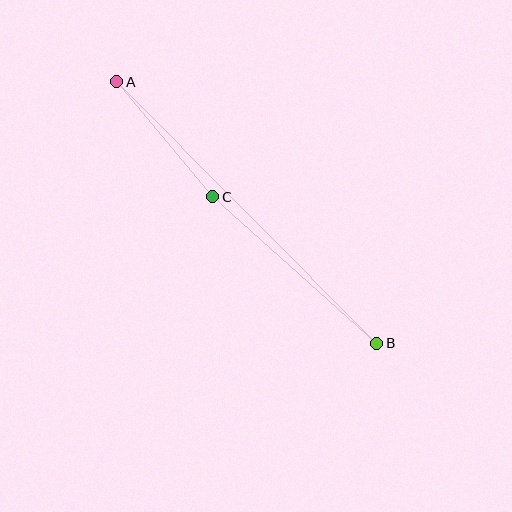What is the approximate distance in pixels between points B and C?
The distance between B and C is approximately 220 pixels.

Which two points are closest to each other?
Points A and C are closest to each other.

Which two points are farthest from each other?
Points A and B are farthest from each other.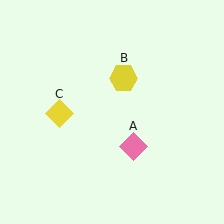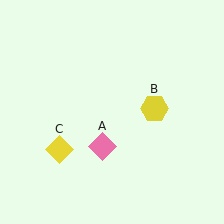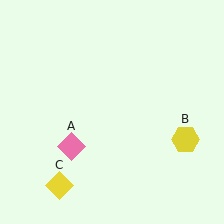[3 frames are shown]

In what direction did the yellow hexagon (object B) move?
The yellow hexagon (object B) moved down and to the right.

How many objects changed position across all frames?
3 objects changed position: pink diamond (object A), yellow hexagon (object B), yellow diamond (object C).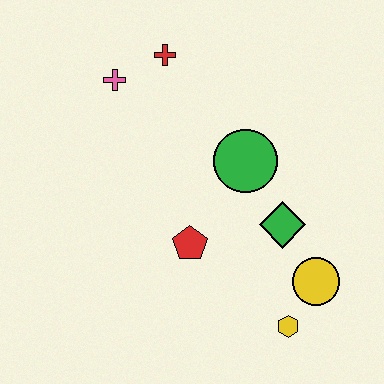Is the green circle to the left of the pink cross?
No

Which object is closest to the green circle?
The green diamond is closest to the green circle.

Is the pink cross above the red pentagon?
Yes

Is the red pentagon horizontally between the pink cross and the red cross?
No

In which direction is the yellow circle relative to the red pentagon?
The yellow circle is to the right of the red pentagon.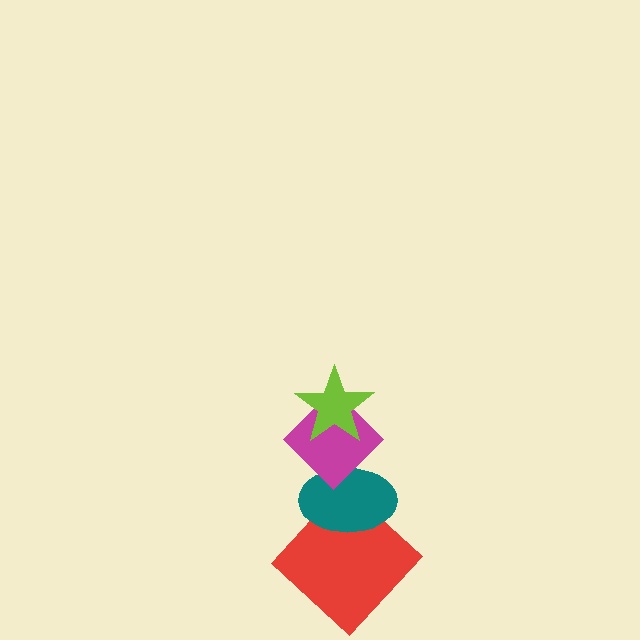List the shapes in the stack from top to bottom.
From top to bottom: the lime star, the magenta diamond, the teal ellipse, the red diamond.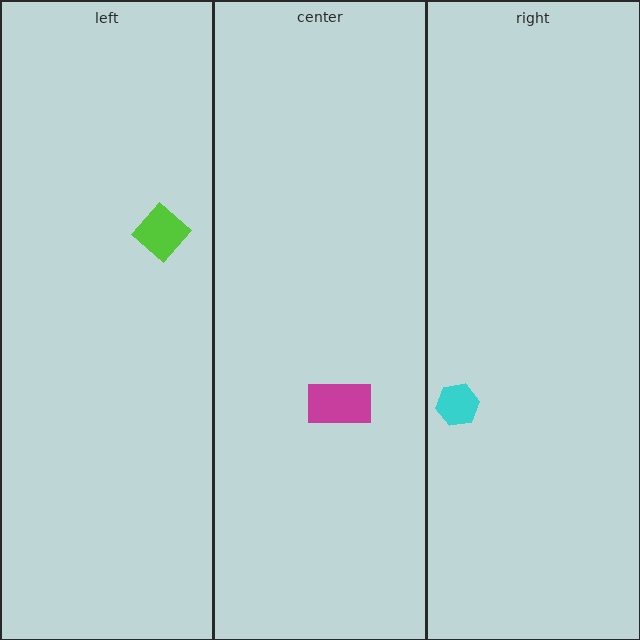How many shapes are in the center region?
1.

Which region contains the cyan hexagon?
The right region.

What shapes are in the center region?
The magenta rectangle.